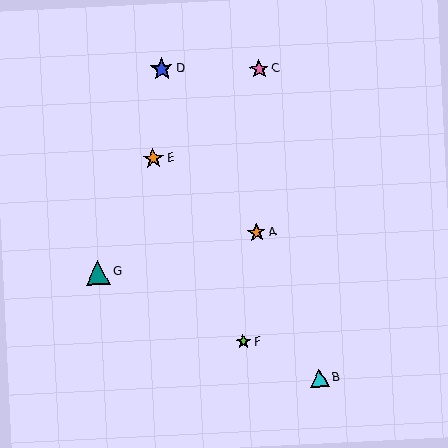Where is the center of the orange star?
The center of the orange star is at (153, 159).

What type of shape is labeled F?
Shape F is a lime star.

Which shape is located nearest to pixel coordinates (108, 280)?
The teal triangle (labeled G) at (98, 273) is nearest to that location.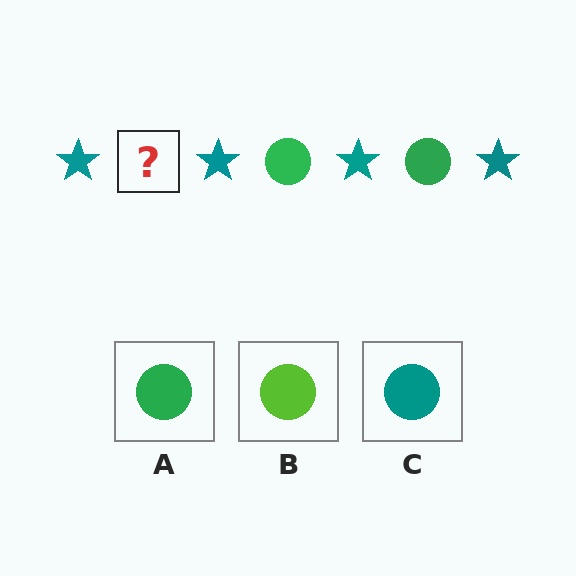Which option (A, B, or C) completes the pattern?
A.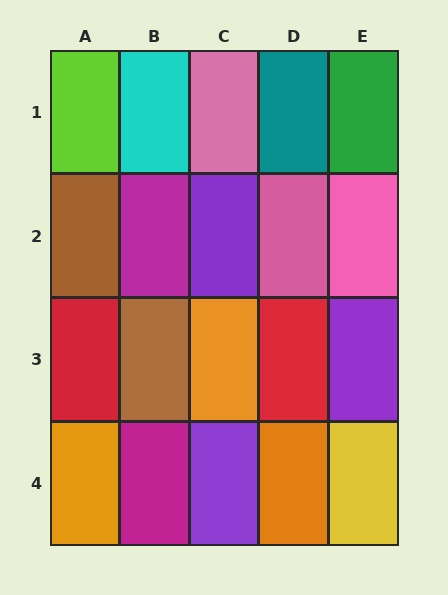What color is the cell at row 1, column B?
Cyan.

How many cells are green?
1 cell is green.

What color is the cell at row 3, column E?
Purple.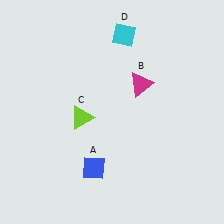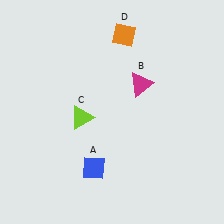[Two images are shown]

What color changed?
The diamond (D) changed from cyan in Image 1 to orange in Image 2.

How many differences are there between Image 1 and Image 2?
There is 1 difference between the two images.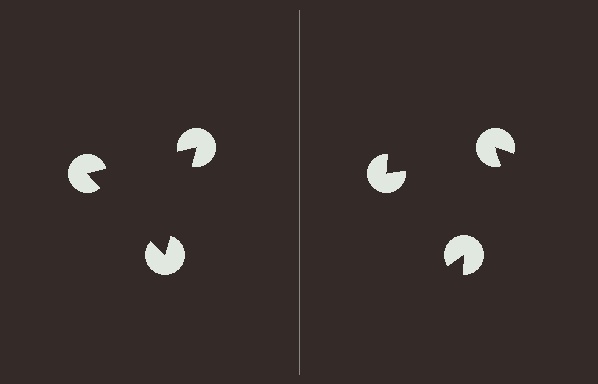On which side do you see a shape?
An illusory triangle appears on the left side. On the right side the wedge cuts are rotated, so no coherent shape forms.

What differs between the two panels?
The pac-man discs are positioned identically on both sides; only the wedge orientations differ. On the left they align to a triangle; on the right they are misaligned.